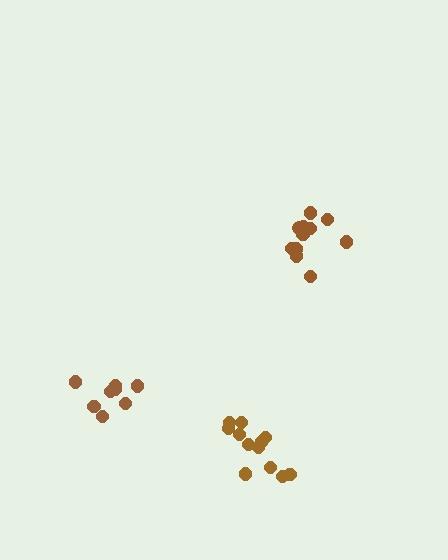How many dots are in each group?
Group 1: 12 dots, Group 2: 11 dots, Group 3: 8 dots (31 total).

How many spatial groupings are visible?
There are 3 spatial groupings.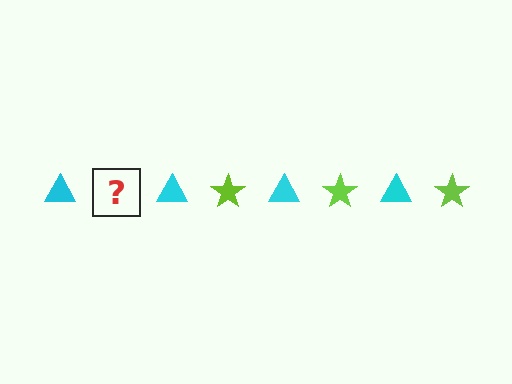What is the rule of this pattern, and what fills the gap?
The rule is that the pattern alternates between cyan triangle and lime star. The gap should be filled with a lime star.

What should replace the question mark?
The question mark should be replaced with a lime star.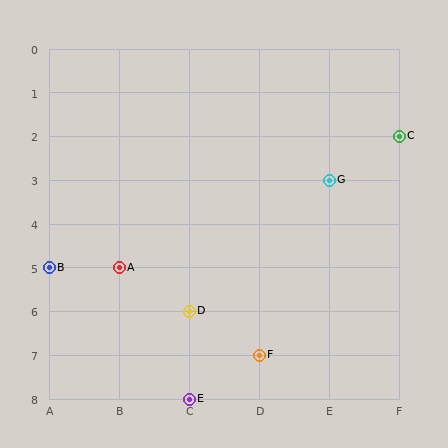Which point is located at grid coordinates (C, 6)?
Point D is at (C, 6).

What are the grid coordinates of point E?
Point E is at grid coordinates (C, 8).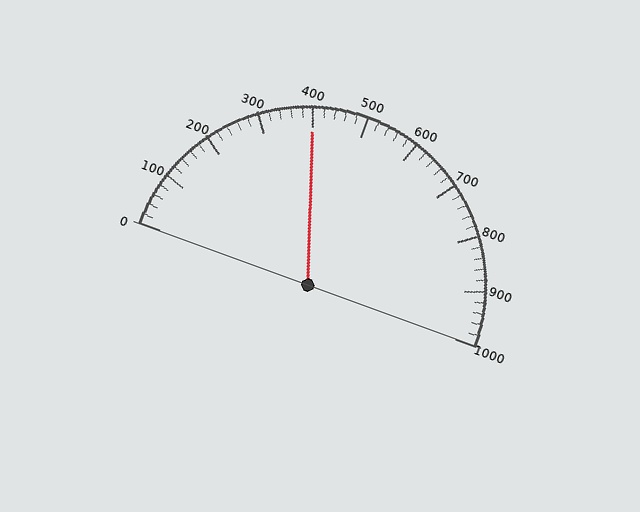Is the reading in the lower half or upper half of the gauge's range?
The reading is in the lower half of the range (0 to 1000).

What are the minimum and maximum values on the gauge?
The gauge ranges from 0 to 1000.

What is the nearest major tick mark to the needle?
The nearest major tick mark is 400.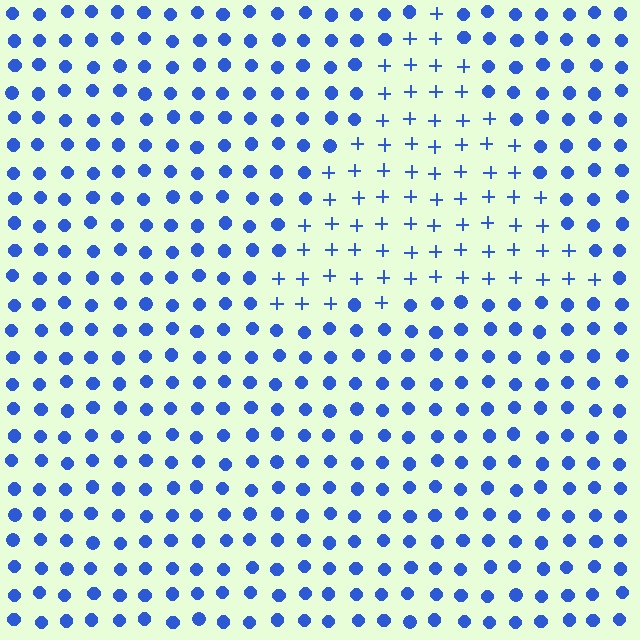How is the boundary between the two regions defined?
The boundary is defined by a change in element shape: plus signs inside vs. circles outside. All elements share the same color and spacing.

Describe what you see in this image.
The image is filled with small blue elements arranged in a uniform grid. A triangle-shaped region contains plus signs, while the surrounding area contains circles. The boundary is defined purely by the change in element shape.